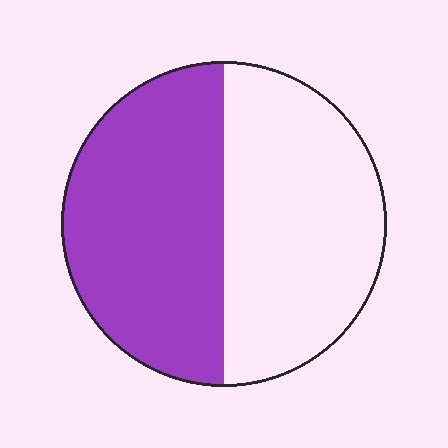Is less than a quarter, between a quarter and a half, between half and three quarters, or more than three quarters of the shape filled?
Between half and three quarters.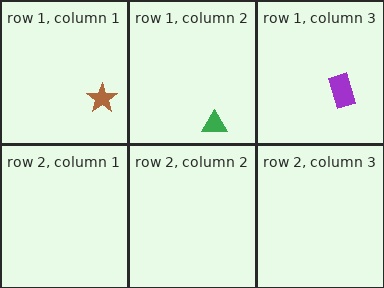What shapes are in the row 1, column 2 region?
The green triangle.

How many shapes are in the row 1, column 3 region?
1.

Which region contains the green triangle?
The row 1, column 2 region.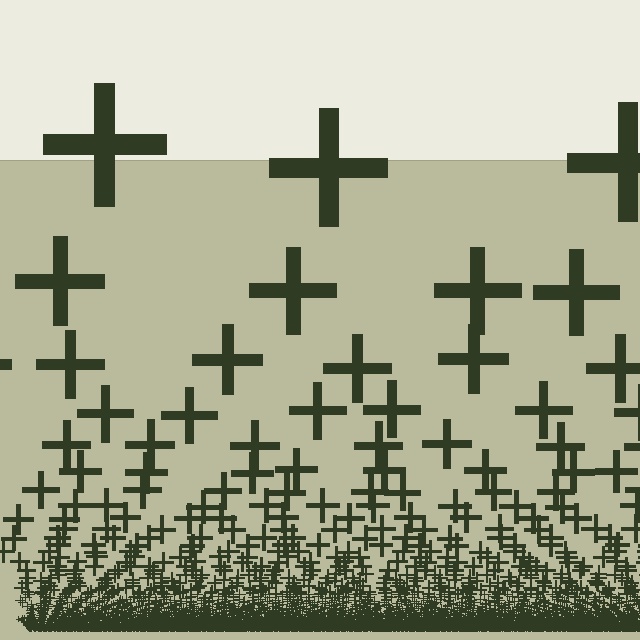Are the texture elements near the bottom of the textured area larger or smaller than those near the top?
Smaller. The gradient is inverted — elements near the bottom are smaller and denser.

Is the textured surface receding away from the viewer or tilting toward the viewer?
The surface appears to tilt toward the viewer. Texture elements get larger and sparser toward the top.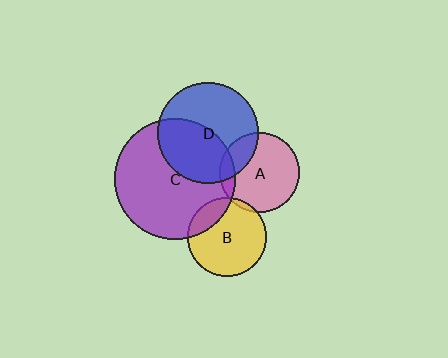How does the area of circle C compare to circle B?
Approximately 2.3 times.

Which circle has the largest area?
Circle C (purple).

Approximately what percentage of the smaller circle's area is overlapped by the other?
Approximately 20%.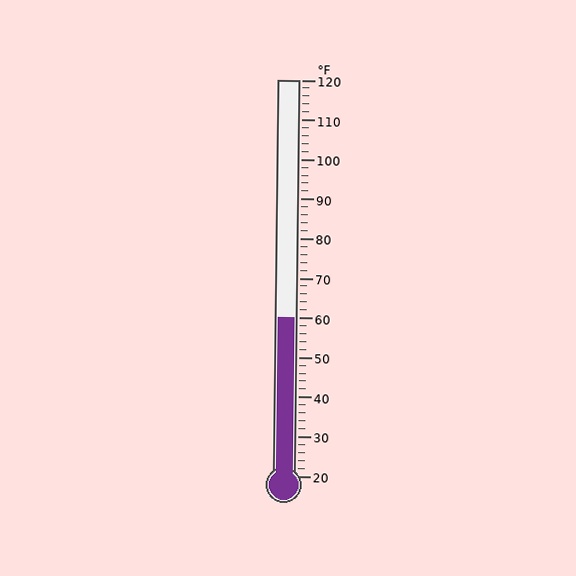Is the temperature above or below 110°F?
The temperature is below 110°F.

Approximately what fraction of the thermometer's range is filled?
The thermometer is filled to approximately 40% of its range.